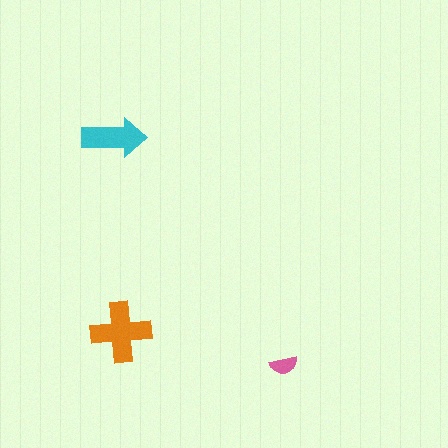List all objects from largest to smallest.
The orange cross, the cyan arrow, the pink semicircle.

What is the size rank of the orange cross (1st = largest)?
1st.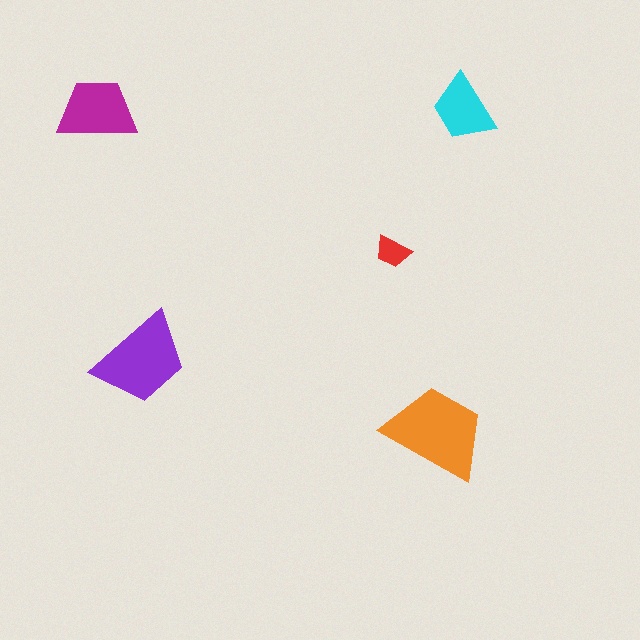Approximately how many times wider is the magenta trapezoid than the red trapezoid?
About 2 times wider.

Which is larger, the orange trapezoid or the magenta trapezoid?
The orange one.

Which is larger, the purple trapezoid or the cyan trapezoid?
The purple one.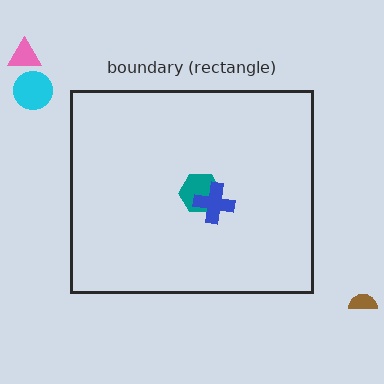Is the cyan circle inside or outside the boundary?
Outside.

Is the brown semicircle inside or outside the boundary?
Outside.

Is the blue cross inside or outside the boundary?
Inside.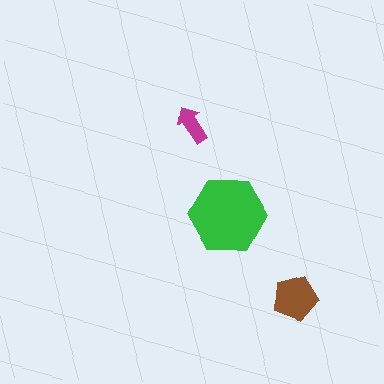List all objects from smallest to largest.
The magenta arrow, the brown pentagon, the green hexagon.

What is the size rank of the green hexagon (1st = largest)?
1st.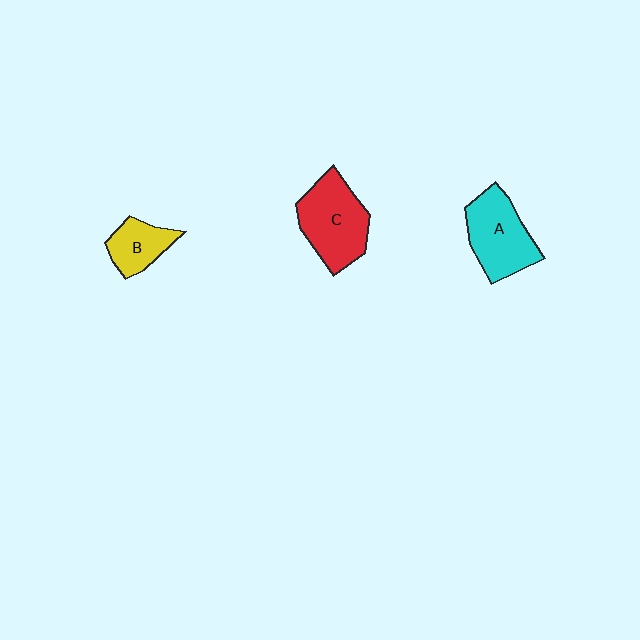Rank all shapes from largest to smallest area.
From largest to smallest: C (red), A (cyan), B (yellow).